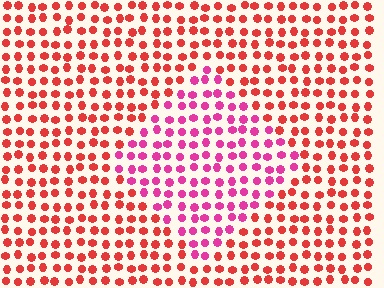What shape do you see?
I see a diamond.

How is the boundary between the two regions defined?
The boundary is defined purely by a slight shift in hue (about 37 degrees). Spacing, size, and orientation are identical on both sides.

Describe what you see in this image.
The image is filled with small red elements in a uniform arrangement. A diamond-shaped region is visible where the elements are tinted to a slightly different hue, forming a subtle color boundary.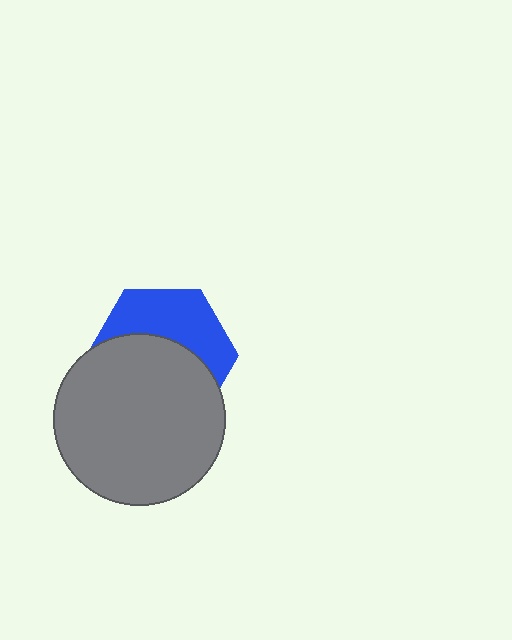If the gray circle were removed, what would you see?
You would see the complete blue hexagon.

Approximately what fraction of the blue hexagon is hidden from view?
Roughly 58% of the blue hexagon is hidden behind the gray circle.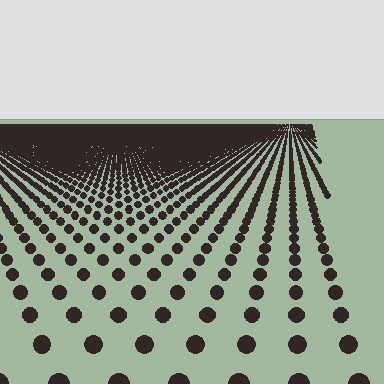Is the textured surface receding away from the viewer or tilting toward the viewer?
The surface is receding away from the viewer. Texture elements get smaller and denser toward the top.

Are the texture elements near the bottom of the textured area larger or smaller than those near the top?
Larger. Near the bottom, elements are closer to the viewer and appear at a bigger on-screen size.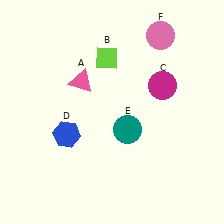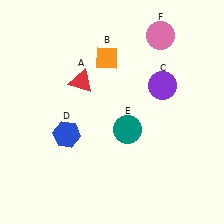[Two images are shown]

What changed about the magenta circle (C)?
In Image 1, C is magenta. In Image 2, it changed to purple.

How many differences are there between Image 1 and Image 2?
There are 3 differences between the two images.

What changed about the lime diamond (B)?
In Image 1, B is lime. In Image 2, it changed to orange.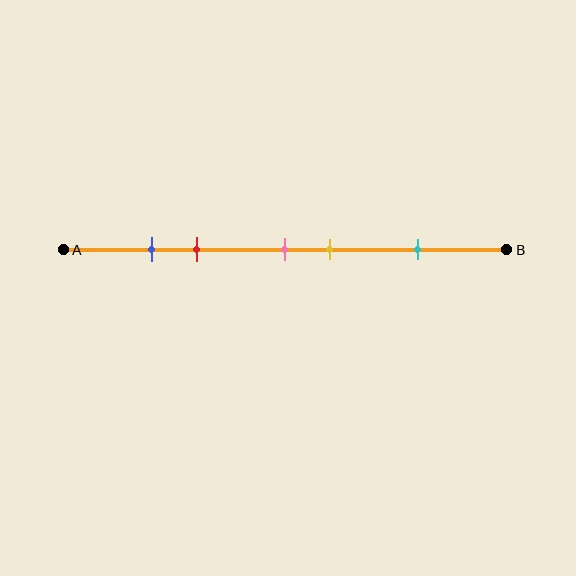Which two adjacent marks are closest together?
The blue and red marks are the closest adjacent pair.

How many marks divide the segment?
There are 5 marks dividing the segment.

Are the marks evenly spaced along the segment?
No, the marks are not evenly spaced.